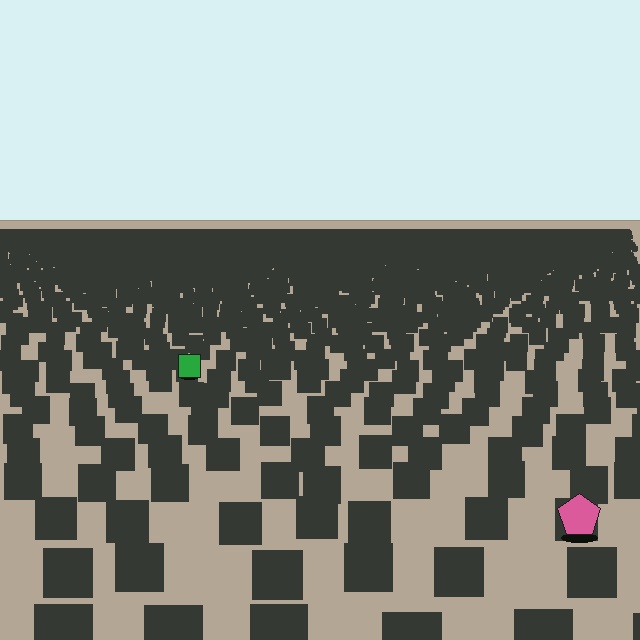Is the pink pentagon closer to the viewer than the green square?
Yes. The pink pentagon is closer — you can tell from the texture gradient: the ground texture is coarser near it.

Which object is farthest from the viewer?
The green square is farthest from the viewer. It appears smaller and the ground texture around it is denser.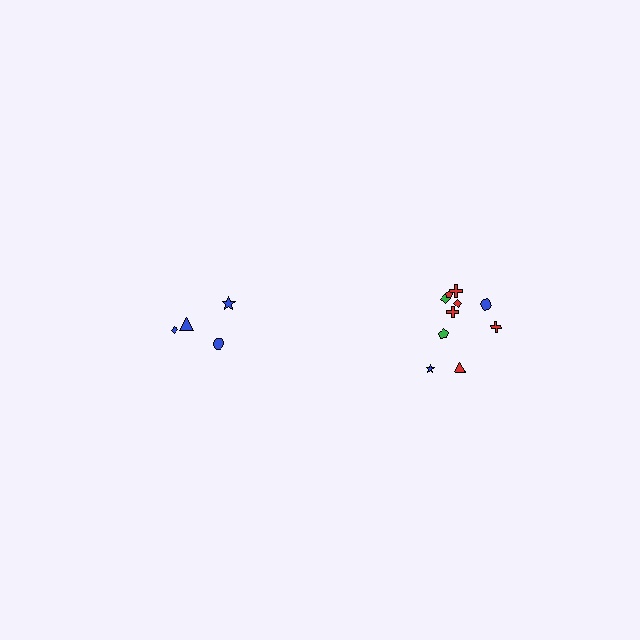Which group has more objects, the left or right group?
The right group.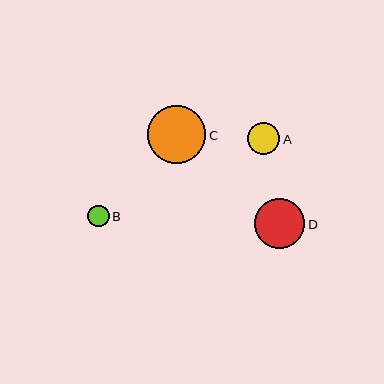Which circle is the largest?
Circle C is the largest with a size of approximately 58 pixels.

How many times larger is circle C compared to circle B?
Circle C is approximately 2.7 times the size of circle B.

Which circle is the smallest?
Circle B is the smallest with a size of approximately 21 pixels.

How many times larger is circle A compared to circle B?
Circle A is approximately 1.5 times the size of circle B.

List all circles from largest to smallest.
From largest to smallest: C, D, A, B.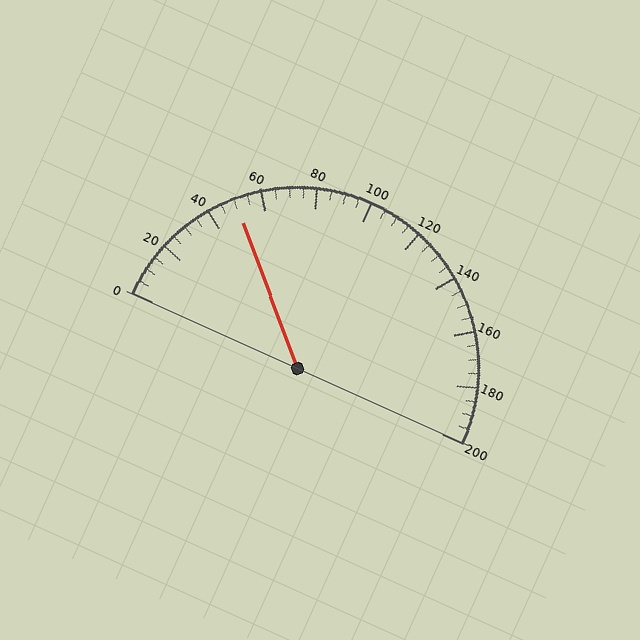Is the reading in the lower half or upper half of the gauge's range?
The reading is in the lower half of the range (0 to 200).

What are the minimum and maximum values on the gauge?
The gauge ranges from 0 to 200.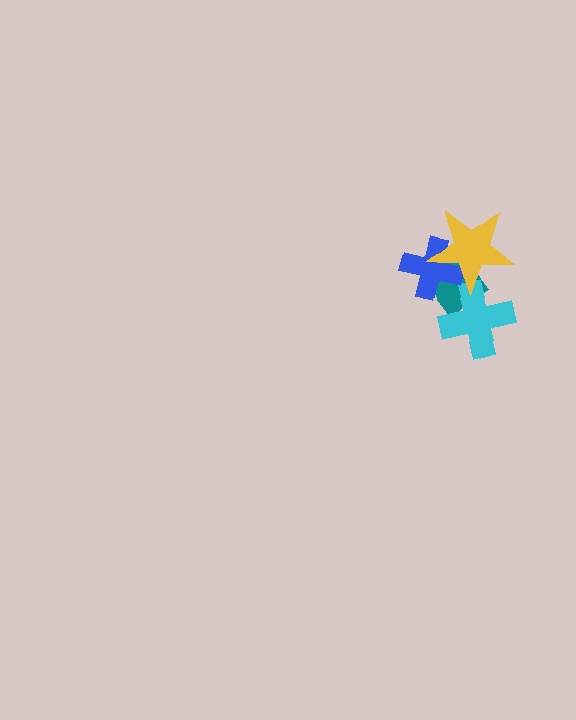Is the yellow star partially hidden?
No, no other shape covers it.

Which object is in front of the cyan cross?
The yellow star is in front of the cyan cross.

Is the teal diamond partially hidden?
Yes, it is partially covered by another shape.